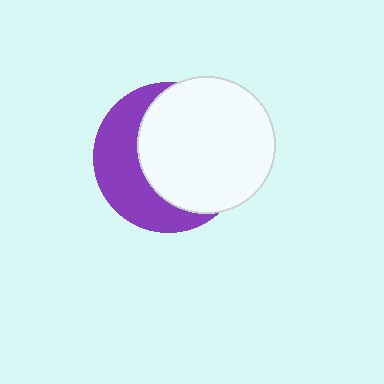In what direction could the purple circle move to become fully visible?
The purple circle could move left. That would shift it out from behind the white circle entirely.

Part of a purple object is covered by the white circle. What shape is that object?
It is a circle.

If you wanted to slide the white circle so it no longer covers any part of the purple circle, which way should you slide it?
Slide it right — that is the most direct way to separate the two shapes.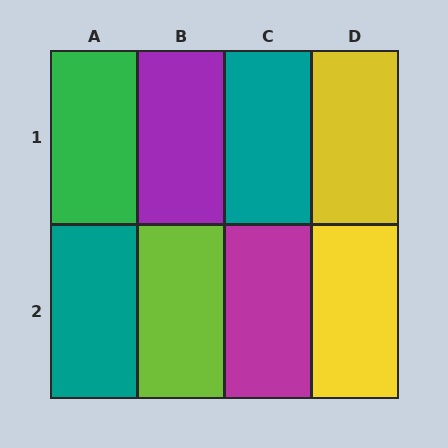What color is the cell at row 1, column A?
Green.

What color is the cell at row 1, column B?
Purple.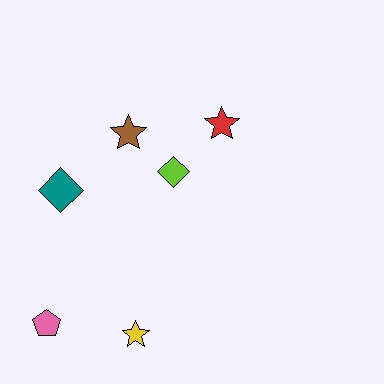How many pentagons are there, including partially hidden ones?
There is 1 pentagon.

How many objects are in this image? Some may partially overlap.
There are 6 objects.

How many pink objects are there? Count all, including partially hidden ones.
There is 1 pink object.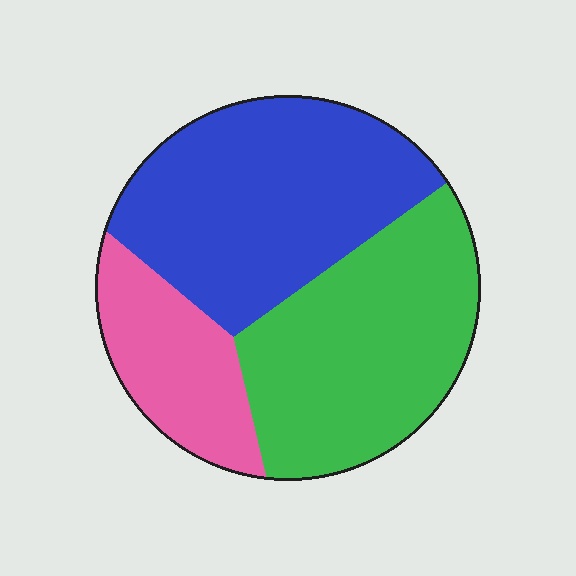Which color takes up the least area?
Pink, at roughly 20%.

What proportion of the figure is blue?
Blue takes up about two fifths (2/5) of the figure.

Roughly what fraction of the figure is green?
Green covers 39% of the figure.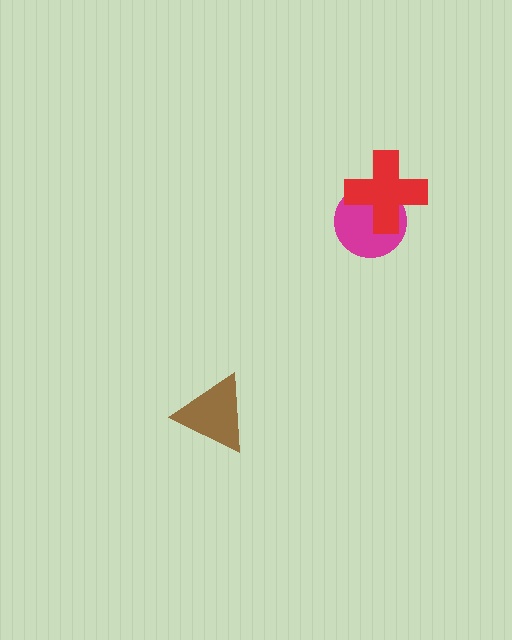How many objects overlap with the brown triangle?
0 objects overlap with the brown triangle.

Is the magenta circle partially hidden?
Yes, it is partially covered by another shape.